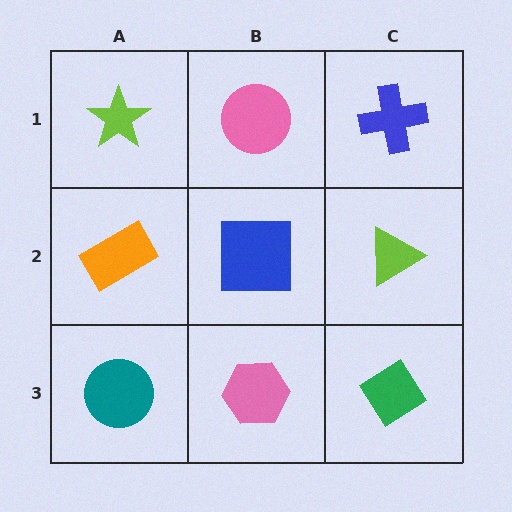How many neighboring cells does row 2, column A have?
3.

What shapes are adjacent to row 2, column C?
A blue cross (row 1, column C), a green diamond (row 3, column C), a blue square (row 2, column B).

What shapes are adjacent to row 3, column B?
A blue square (row 2, column B), a teal circle (row 3, column A), a green diamond (row 3, column C).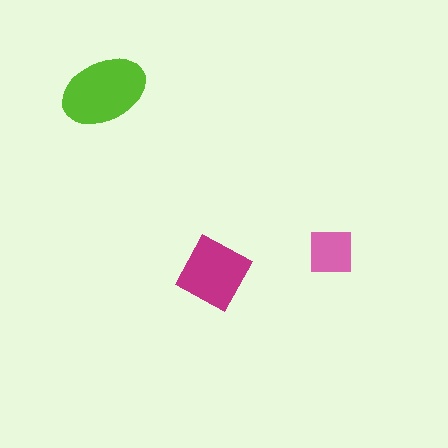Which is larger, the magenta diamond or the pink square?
The magenta diamond.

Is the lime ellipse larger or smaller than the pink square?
Larger.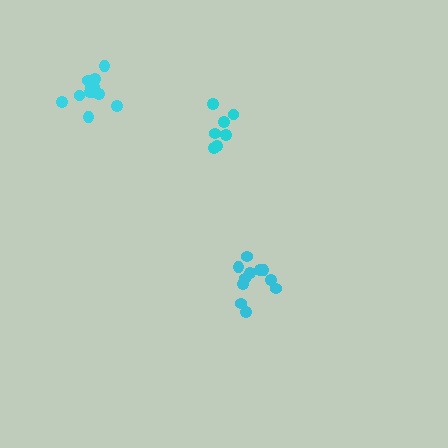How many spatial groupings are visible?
There are 3 spatial groupings.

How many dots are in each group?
Group 1: 11 dots, Group 2: 7 dots, Group 3: 12 dots (30 total).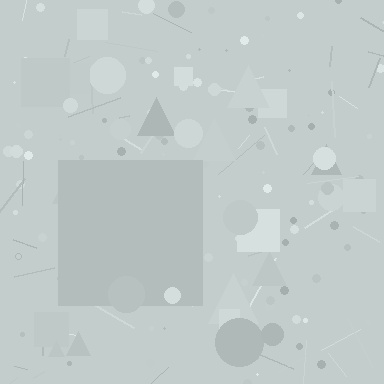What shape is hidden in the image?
A square is hidden in the image.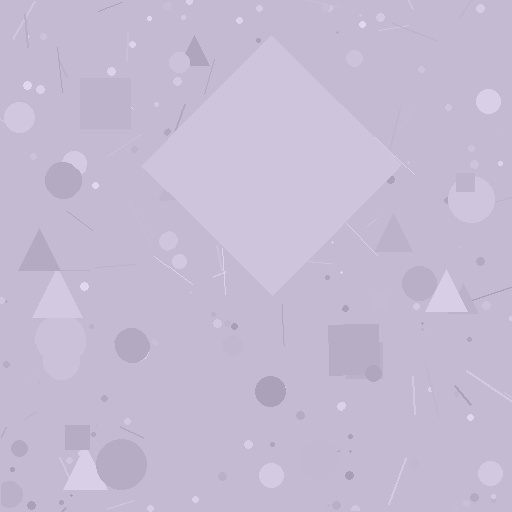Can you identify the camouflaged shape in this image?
The camouflaged shape is a diamond.